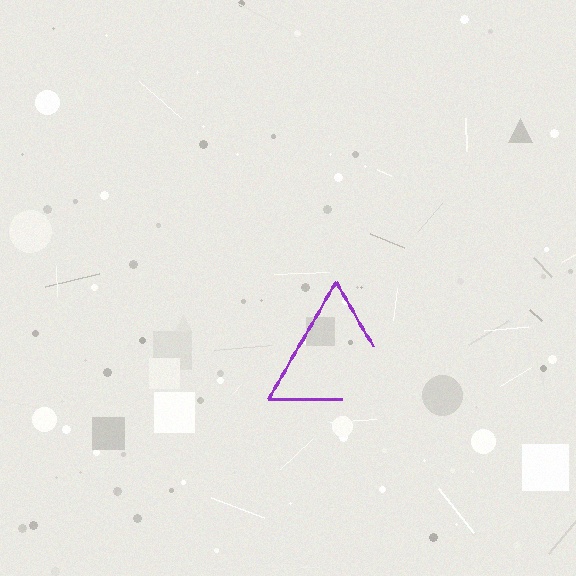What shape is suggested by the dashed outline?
The dashed outline suggests a triangle.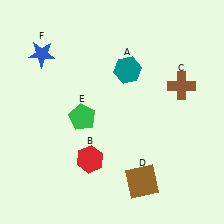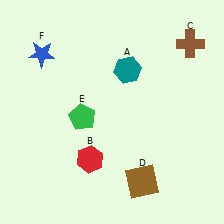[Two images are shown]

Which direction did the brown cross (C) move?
The brown cross (C) moved up.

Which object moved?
The brown cross (C) moved up.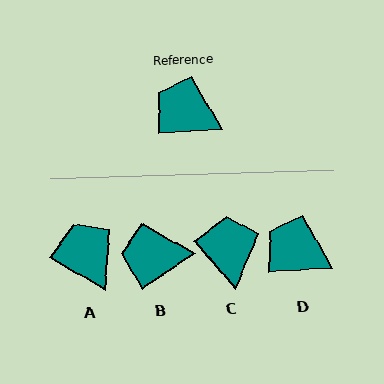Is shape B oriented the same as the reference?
No, it is off by about 30 degrees.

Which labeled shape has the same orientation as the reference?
D.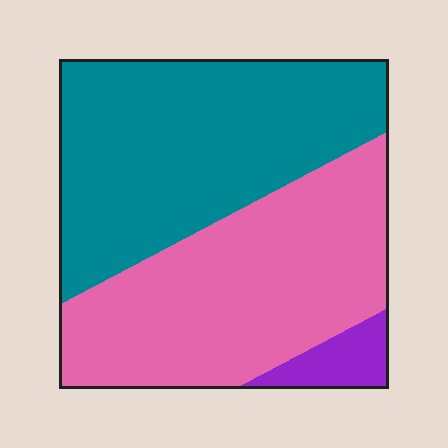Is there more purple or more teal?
Teal.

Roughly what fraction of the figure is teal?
Teal takes up about one half (1/2) of the figure.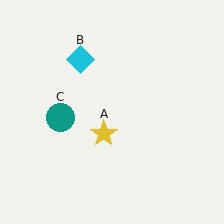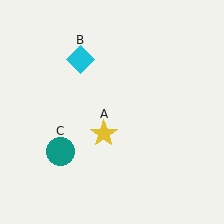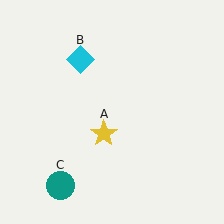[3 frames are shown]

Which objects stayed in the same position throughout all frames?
Yellow star (object A) and cyan diamond (object B) remained stationary.